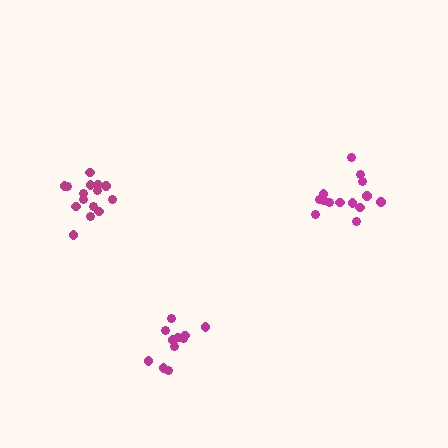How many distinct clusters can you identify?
There are 3 distinct clusters.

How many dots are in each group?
Group 1: 11 dots, Group 2: 14 dots, Group 3: 15 dots (40 total).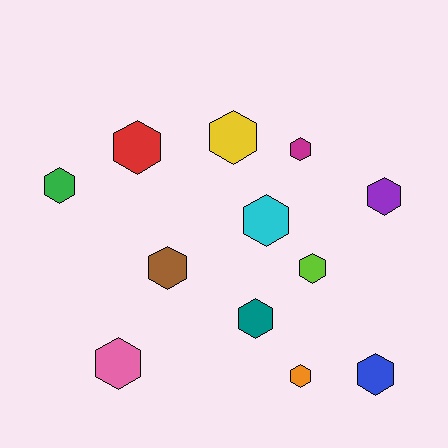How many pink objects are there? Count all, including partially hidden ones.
There is 1 pink object.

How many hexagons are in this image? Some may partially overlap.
There are 12 hexagons.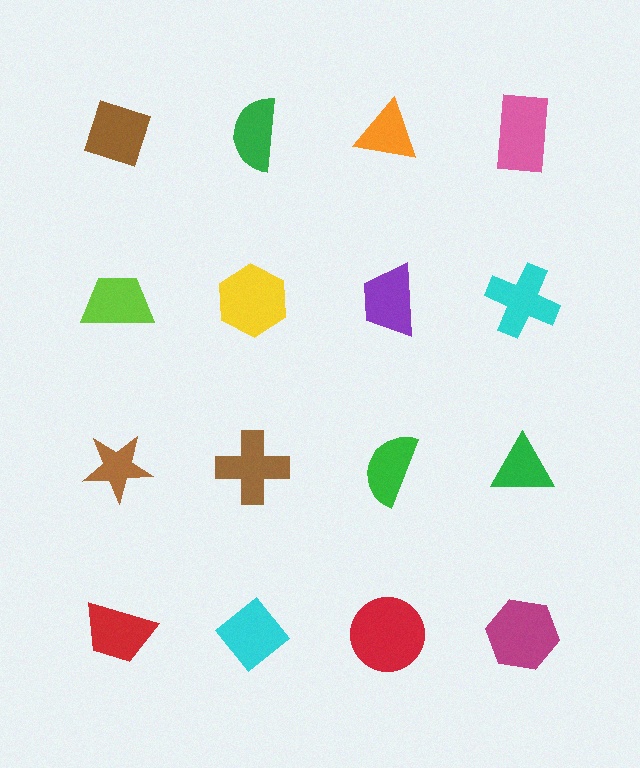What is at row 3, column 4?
A green triangle.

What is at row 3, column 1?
A brown star.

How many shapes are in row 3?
4 shapes.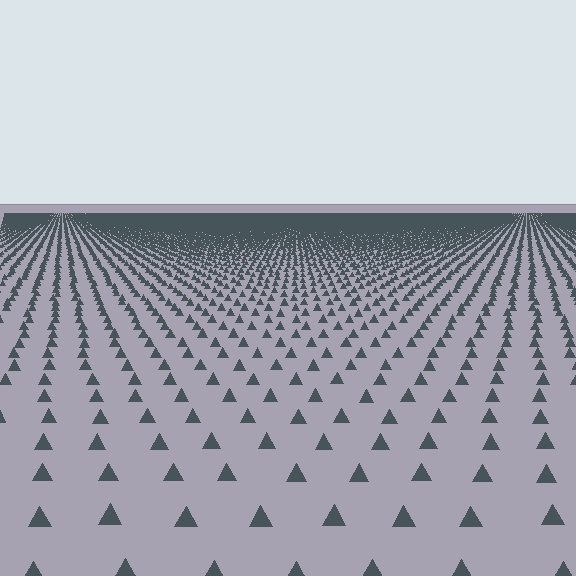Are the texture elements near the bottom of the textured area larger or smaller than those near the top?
Larger. Near the bottom, elements are closer to the viewer and appear at a bigger on-screen size.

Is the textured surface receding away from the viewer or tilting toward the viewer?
The surface is receding away from the viewer. Texture elements get smaller and denser toward the top.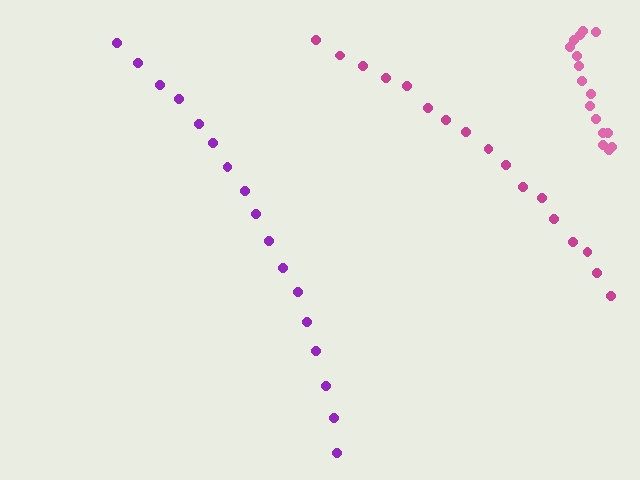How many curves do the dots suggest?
There are 3 distinct paths.